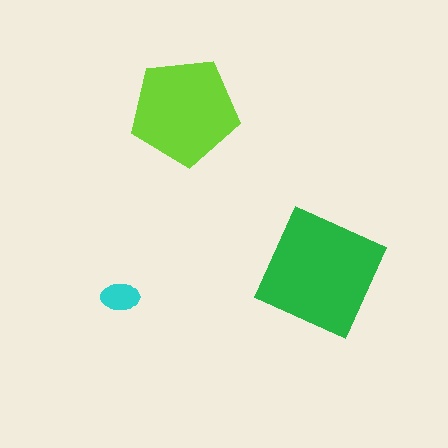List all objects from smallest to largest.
The cyan ellipse, the lime pentagon, the green square.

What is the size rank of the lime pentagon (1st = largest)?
2nd.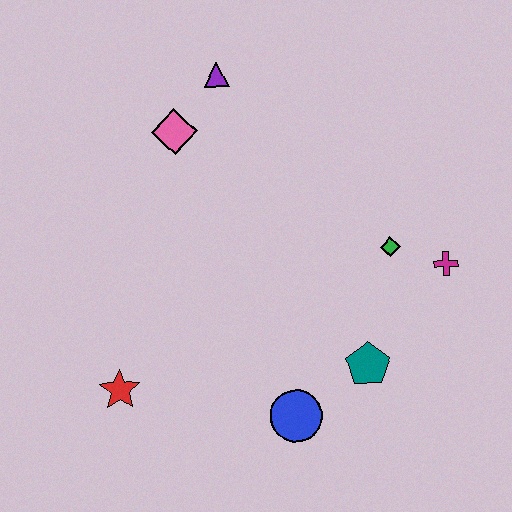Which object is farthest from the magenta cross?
The red star is farthest from the magenta cross.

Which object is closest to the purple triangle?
The pink diamond is closest to the purple triangle.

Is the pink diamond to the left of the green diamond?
Yes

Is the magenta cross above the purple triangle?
No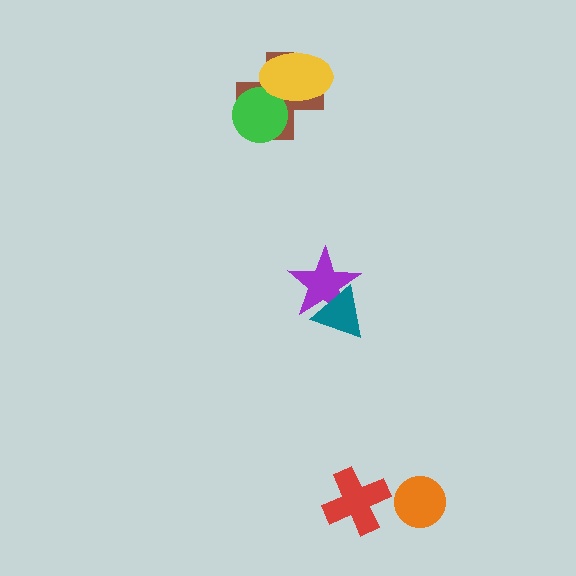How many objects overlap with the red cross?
0 objects overlap with the red cross.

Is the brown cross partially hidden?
Yes, it is partially covered by another shape.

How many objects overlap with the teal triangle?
1 object overlaps with the teal triangle.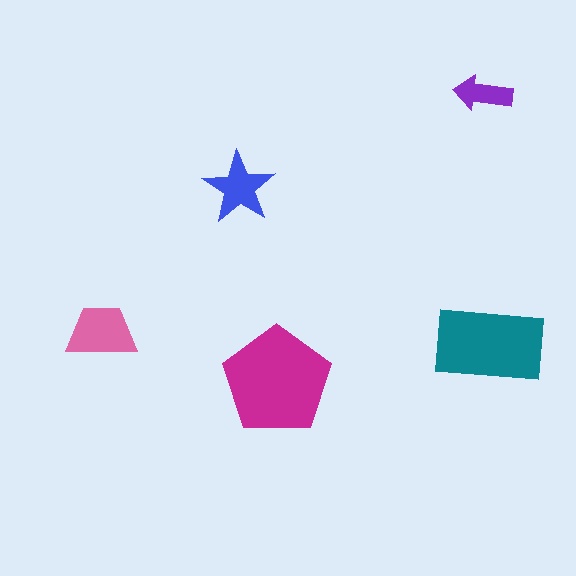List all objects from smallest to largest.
The purple arrow, the blue star, the pink trapezoid, the teal rectangle, the magenta pentagon.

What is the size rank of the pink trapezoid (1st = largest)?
3rd.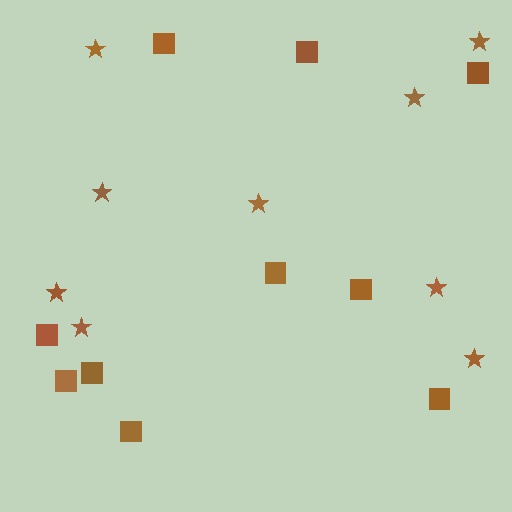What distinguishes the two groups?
There are 2 groups: one group of stars (9) and one group of squares (10).